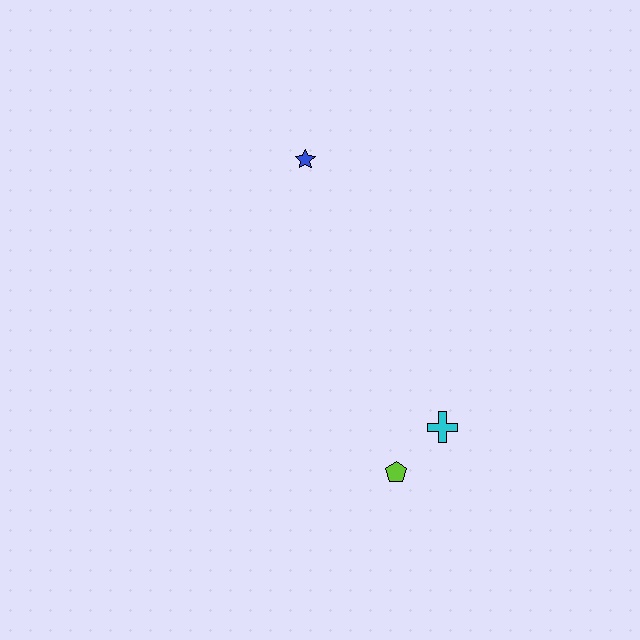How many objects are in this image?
There are 3 objects.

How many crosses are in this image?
There is 1 cross.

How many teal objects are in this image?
There are no teal objects.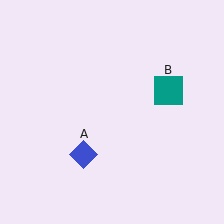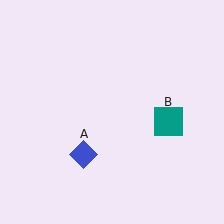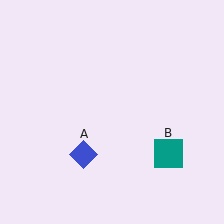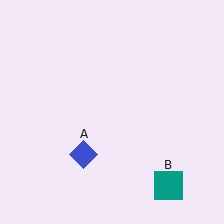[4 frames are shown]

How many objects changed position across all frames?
1 object changed position: teal square (object B).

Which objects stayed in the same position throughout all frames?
Blue diamond (object A) remained stationary.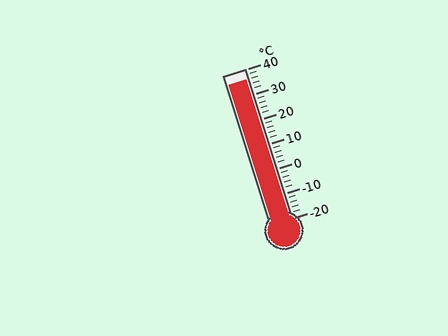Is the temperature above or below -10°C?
The temperature is above -10°C.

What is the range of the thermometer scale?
The thermometer scale ranges from -20°C to 40°C.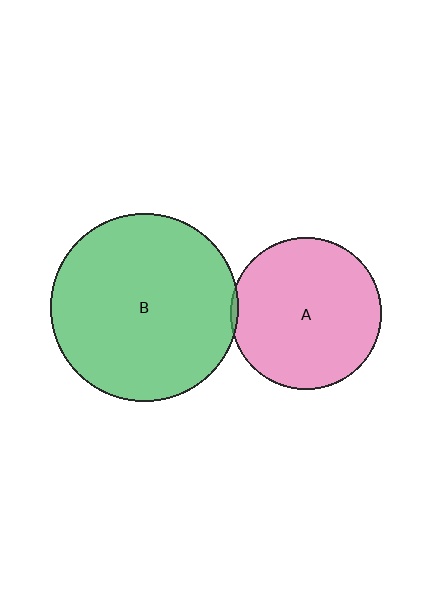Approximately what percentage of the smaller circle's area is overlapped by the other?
Approximately 5%.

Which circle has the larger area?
Circle B (green).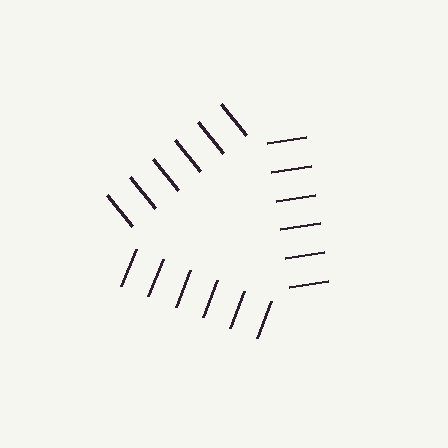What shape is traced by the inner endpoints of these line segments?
An illusory triangle — the line segments terminate on its edges but no continuous stroke is drawn.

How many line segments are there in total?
18 — 6 along each of the 3 edges.